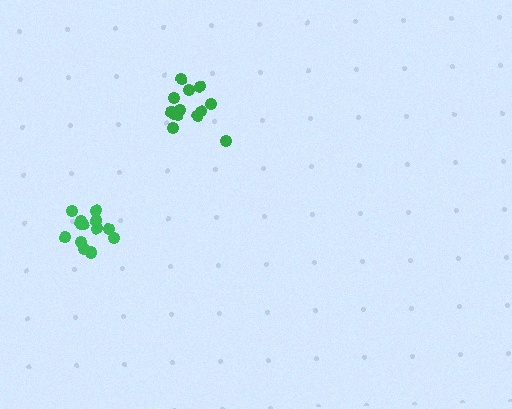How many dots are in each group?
Group 1: 13 dots, Group 2: 14 dots (27 total).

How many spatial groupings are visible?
There are 2 spatial groupings.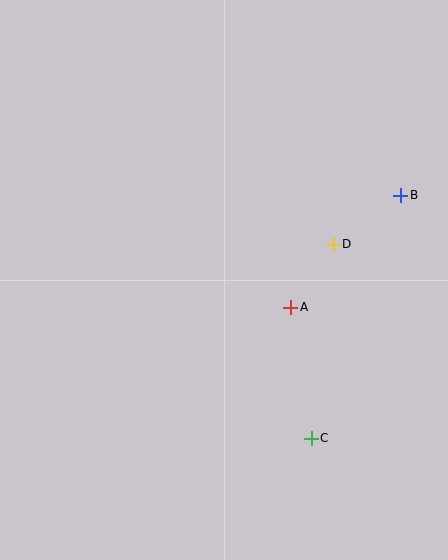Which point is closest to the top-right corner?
Point B is closest to the top-right corner.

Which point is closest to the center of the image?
Point A at (291, 307) is closest to the center.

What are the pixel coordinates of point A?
Point A is at (291, 307).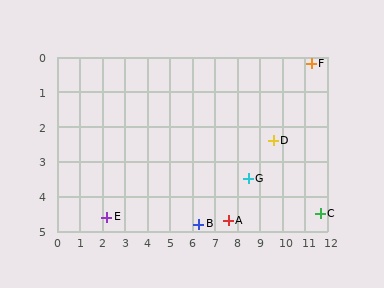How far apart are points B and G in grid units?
Points B and G are about 2.6 grid units apart.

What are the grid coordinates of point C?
Point C is at approximately (11.7, 4.5).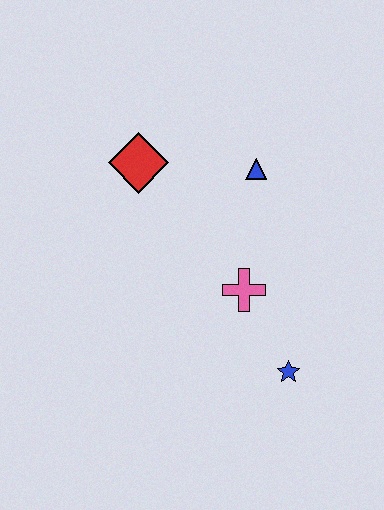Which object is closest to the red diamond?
The blue triangle is closest to the red diamond.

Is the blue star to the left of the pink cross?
No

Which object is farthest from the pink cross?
The red diamond is farthest from the pink cross.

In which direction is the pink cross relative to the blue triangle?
The pink cross is below the blue triangle.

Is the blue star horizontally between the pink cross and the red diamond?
No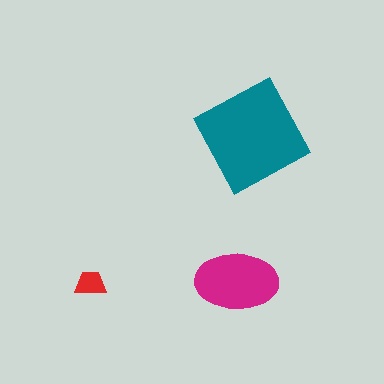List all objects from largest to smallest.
The teal diamond, the magenta ellipse, the red trapezoid.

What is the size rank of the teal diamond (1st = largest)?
1st.